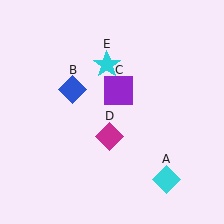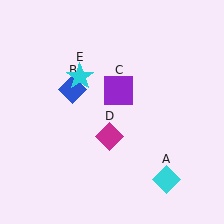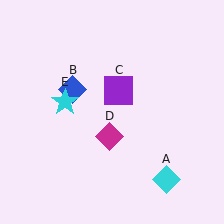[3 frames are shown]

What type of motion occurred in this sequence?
The cyan star (object E) rotated counterclockwise around the center of the scene.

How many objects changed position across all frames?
1 object changed position: cyan star (object E).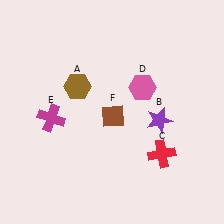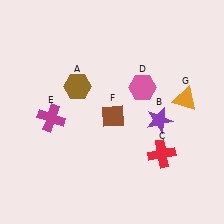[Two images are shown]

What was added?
An orange triangle (G) was added in Image 2.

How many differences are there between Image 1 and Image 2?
There is 1 difference between the two images.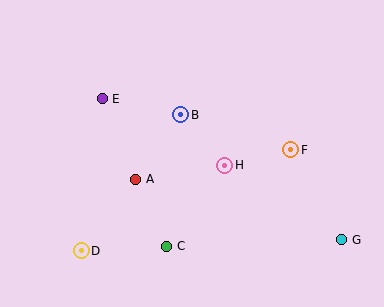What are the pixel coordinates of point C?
Point C is at (167, 246).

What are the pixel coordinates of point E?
Point E is at (102, 99).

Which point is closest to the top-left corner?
Point E is closest to the top-left corner.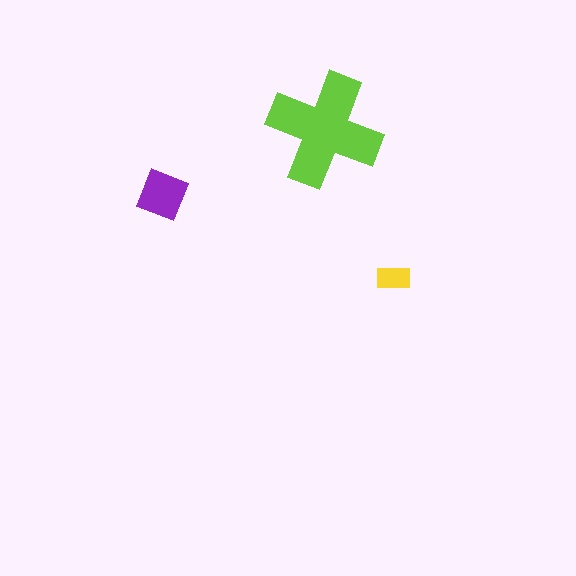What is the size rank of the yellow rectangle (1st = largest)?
3rd.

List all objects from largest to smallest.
The lime cross, the purple square, the yellow rectangle.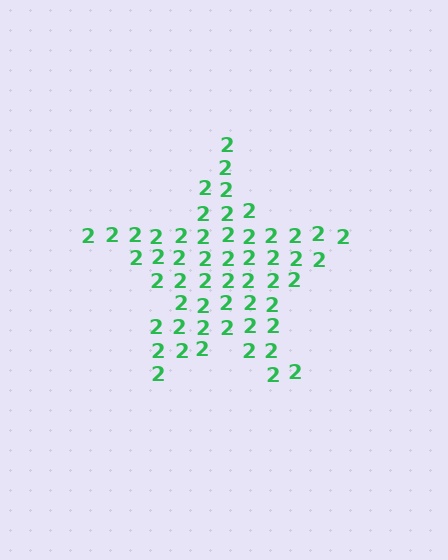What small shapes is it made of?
It is made of small digit 2's.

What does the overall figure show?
The overall figure shows a star.